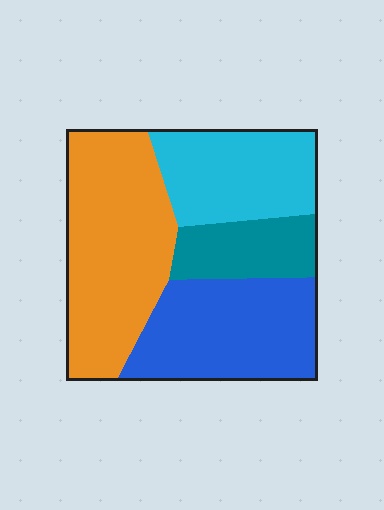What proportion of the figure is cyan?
Cyan covers roughly 25% of the figure.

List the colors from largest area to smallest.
From largest to smallest: orange, blue, cyan, teal.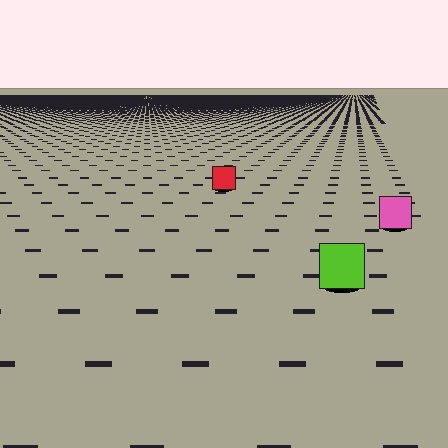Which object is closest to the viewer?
The lime square is closest. The texture marks near it are larger and more spread out.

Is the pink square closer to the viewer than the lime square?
No. The lime square is closer — you can tell from the texture gradient: the ground texture is coarser near it.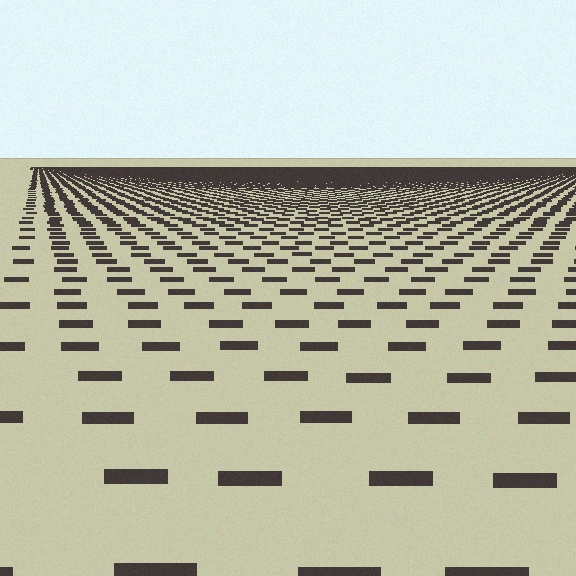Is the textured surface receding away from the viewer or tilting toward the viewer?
The surface is receding away from the viewer. Texture elements get smaller and denser toward the top.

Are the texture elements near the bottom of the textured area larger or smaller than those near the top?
Larger. Near the bottom, elements are closer to the viewer and appear at a bigger on-screen size.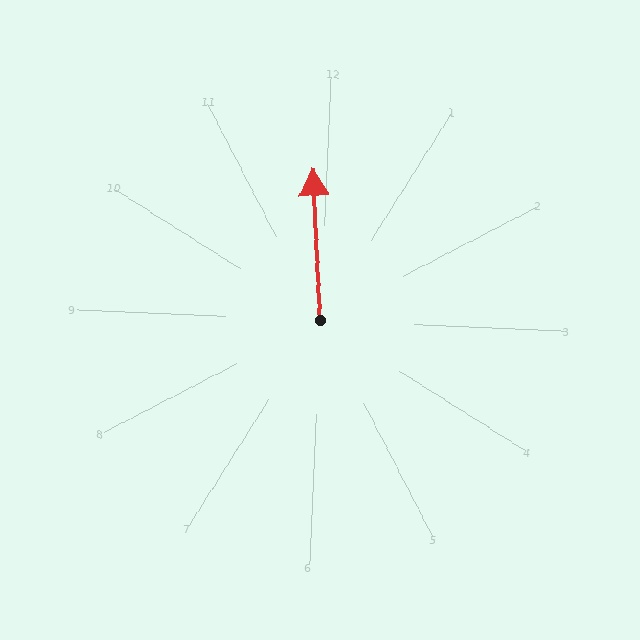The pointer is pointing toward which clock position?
Roughly 12 o'clock.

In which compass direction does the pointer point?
North.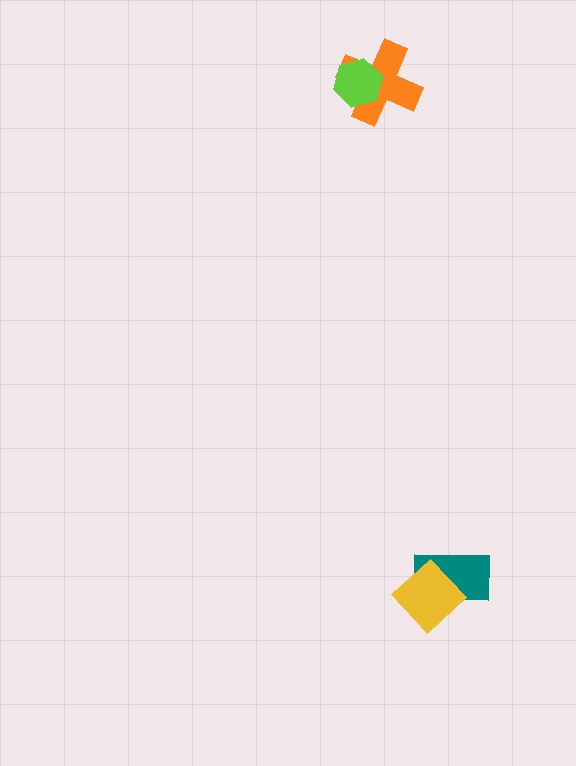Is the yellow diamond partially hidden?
No, no other shape covers it.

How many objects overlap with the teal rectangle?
1 object overlaps with the teal rectangle.